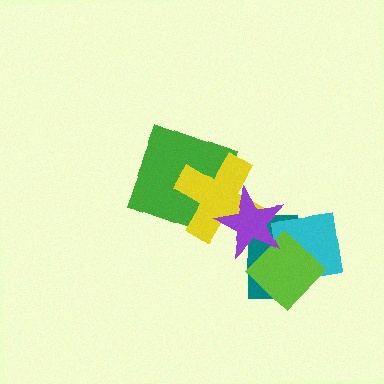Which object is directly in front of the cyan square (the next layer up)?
The lime diamond is directly in front of the cyan square.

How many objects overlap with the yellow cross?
2 objects overlap with the yellow cross.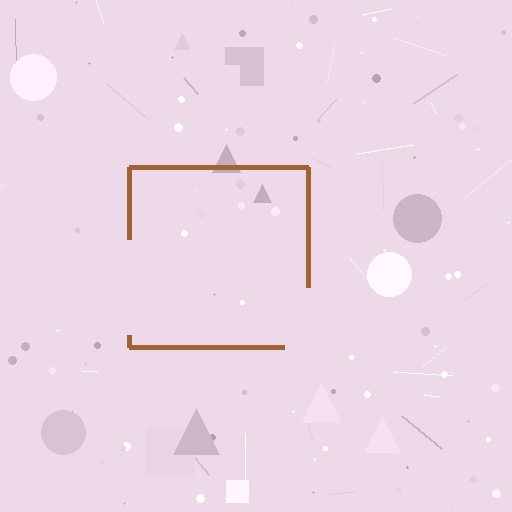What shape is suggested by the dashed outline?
The dashed outline suggests a square.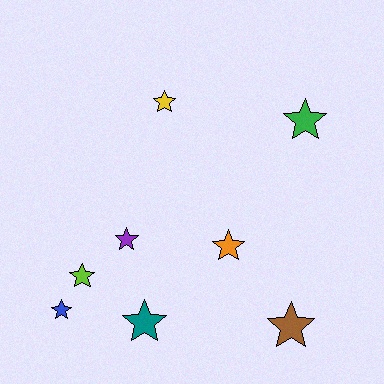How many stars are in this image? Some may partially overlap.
There are 8 stars.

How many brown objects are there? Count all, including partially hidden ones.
There is 1 brown object.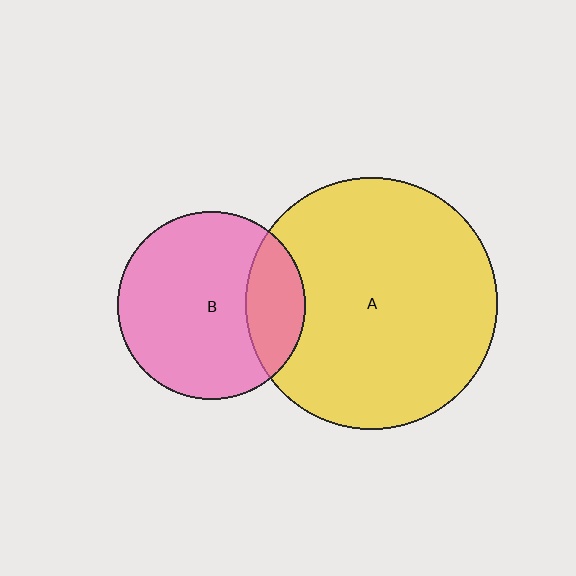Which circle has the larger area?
Circle A (yellow).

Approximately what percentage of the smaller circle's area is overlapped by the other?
Approximately 20%.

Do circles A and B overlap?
Yes.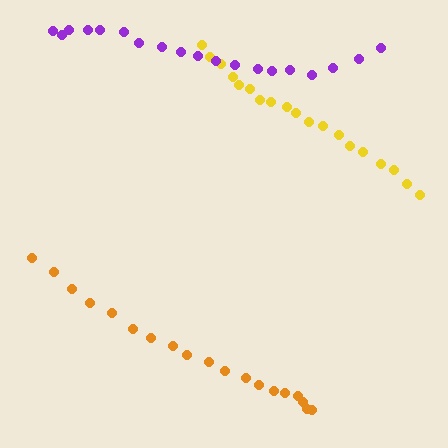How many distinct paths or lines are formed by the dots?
There are 3 distinct paths.